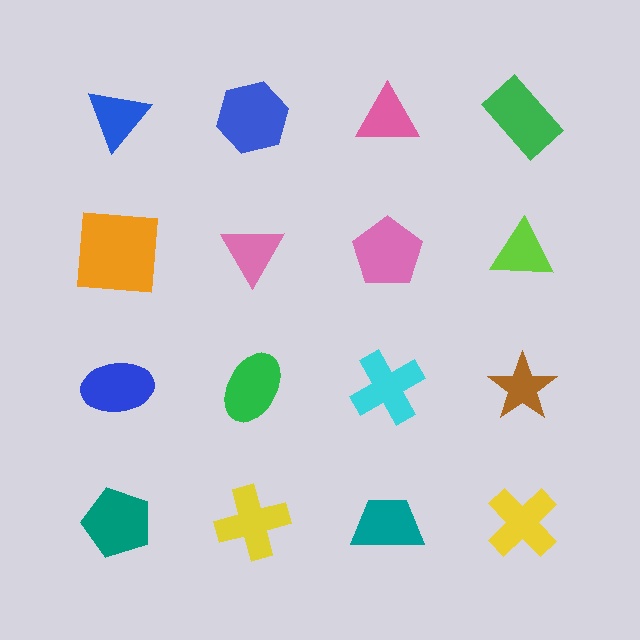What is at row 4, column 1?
A teal pentagon.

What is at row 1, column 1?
A blue triangle.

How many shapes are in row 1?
4 shapes.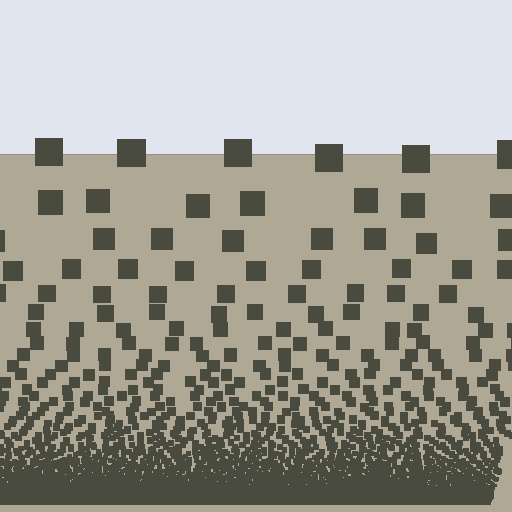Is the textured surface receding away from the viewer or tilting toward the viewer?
The surface appears to tilt toward the viewer. Texture elements get larger and sparser toward the top.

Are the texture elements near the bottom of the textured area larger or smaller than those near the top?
Smaller. The gradient is inverted — elements near the bottom are smaller and denser.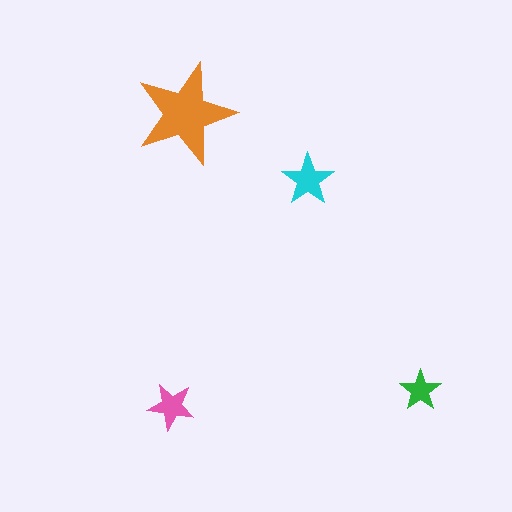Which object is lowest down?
The pink star is bottommost.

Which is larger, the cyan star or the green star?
The cyan one.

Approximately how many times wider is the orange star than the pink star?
About 2 times wider.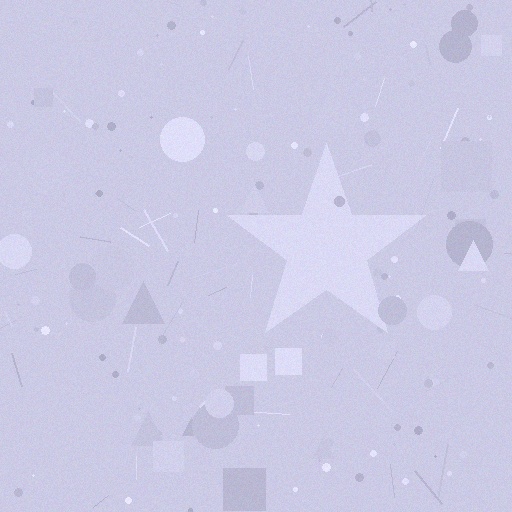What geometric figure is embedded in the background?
A star is embedded in the background.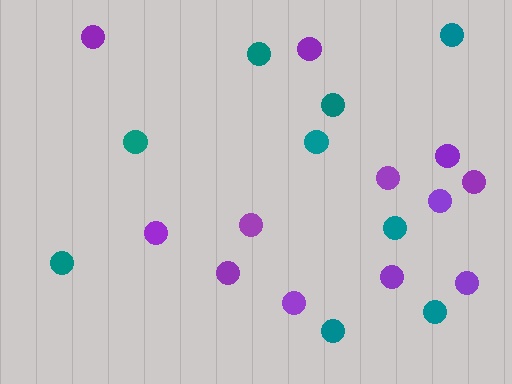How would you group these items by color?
There are 2 groups: one group of purple circles (12) and one group of teal circles (9).